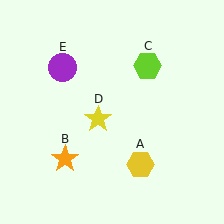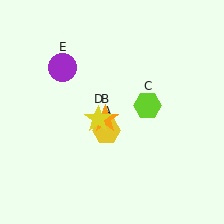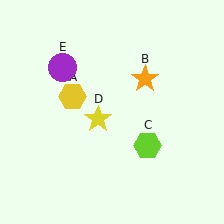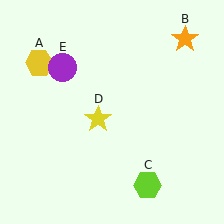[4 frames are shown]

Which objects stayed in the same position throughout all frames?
Yellow star (object D) and purple circle (object E) remained stationary.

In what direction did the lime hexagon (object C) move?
The lime hexagon (object C) moved down.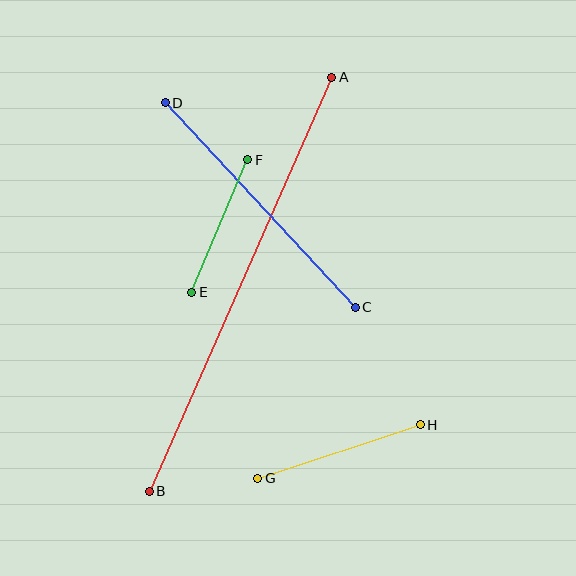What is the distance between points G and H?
The distance is approximately 171 pixels.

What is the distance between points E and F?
The distance is approximately 144 pixels.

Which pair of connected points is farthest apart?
Points A and B are farthest apart.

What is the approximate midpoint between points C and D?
The midpoint is at approximately (260, 205) pixels.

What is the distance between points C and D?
The distance is approximately 279 pixels.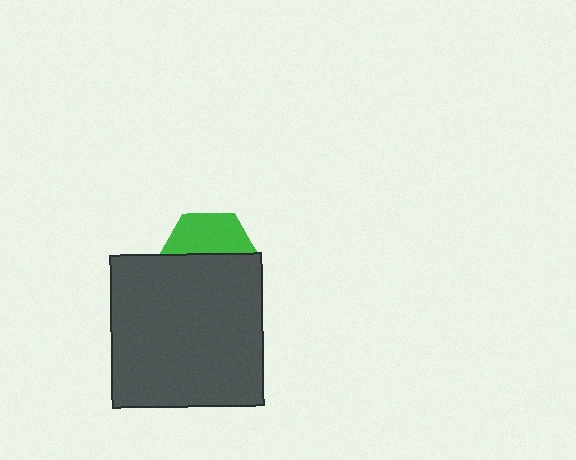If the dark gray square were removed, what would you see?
You would see the complete green hexagon.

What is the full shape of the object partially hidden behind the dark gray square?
The partially hidden object is a green hexagon.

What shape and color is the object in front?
The object in front is a dark gray square.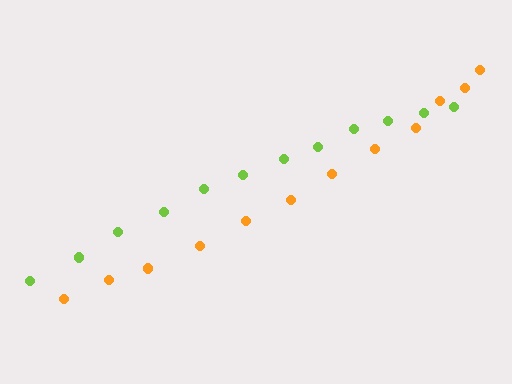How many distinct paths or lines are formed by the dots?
There are 2 distinct paths.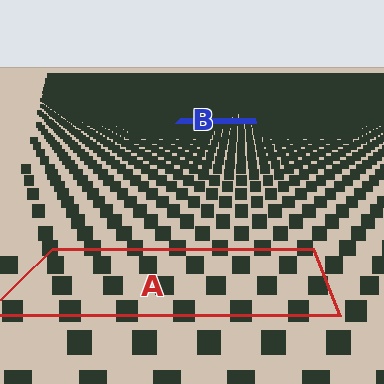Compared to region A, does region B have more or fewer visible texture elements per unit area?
Region B has more texture elements per unit area — they are packed more densely because it is farther away.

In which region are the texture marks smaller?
The texture marks are smaller in region B, because it is farther away.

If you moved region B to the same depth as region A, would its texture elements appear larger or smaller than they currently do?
They would appear larger. At a closer depth, the same texture elements are projected at a bigger on-screen size.